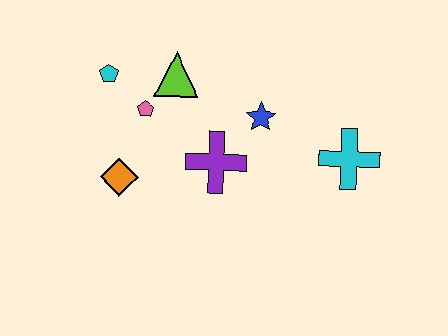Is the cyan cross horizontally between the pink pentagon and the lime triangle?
No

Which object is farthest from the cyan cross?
The cyan pentagon is farthest from the cyan cross.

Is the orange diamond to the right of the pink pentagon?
No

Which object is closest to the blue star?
The purple cross is closest to the blue star.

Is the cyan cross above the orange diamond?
Yes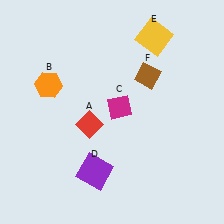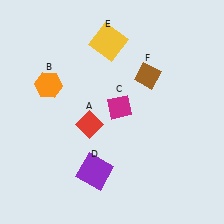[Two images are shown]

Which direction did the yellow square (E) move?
The yellow square (E) moved left.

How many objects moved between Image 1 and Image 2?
1 object moved between the two images.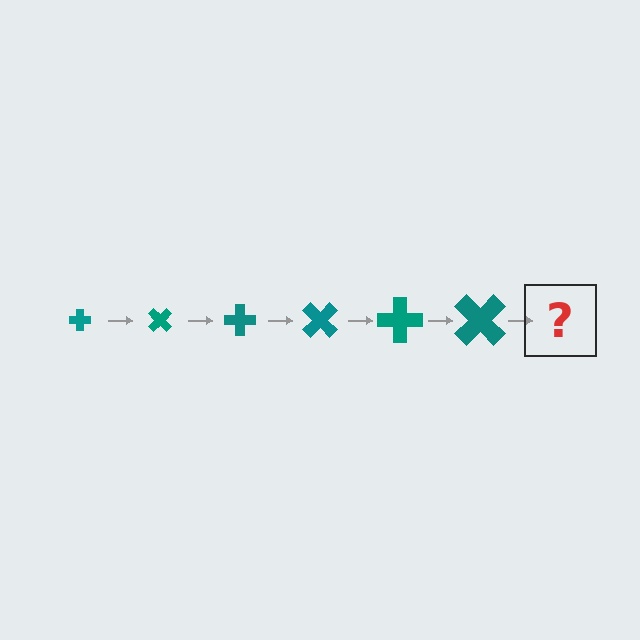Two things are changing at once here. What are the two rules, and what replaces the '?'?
The two rules are that the cross grows larger each step and it rotates 45 degrees each step. The '?' should be a cross, larger than the previous one and rotated 270 degrees from the start.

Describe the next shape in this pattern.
It should be a cross, larger than the previous one and rotated 270 degrees from the start.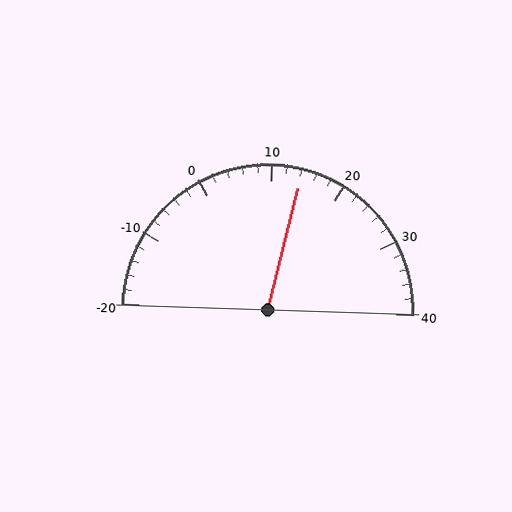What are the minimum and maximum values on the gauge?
The gauge ranges from -20 to 40.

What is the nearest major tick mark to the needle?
The nearest major tick mark is 10.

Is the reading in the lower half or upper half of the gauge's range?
The reading is in the upper half of the range (-20 to 40).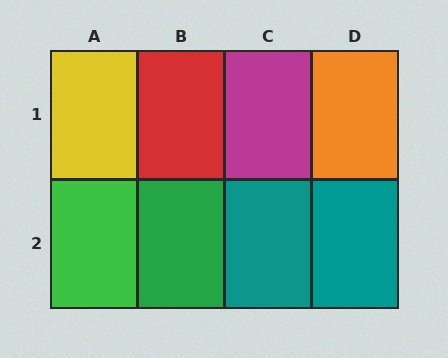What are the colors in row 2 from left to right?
Green, green, teal, teal.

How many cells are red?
1 cell is red.